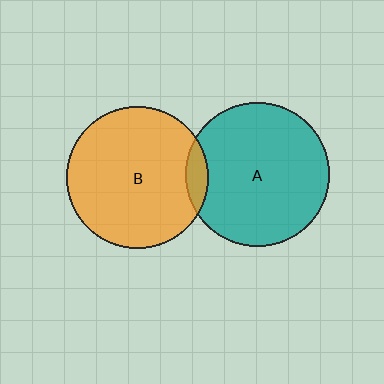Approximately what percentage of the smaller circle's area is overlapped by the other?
Approximately 10%.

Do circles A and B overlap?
Yes.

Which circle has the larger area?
Circle A (teal).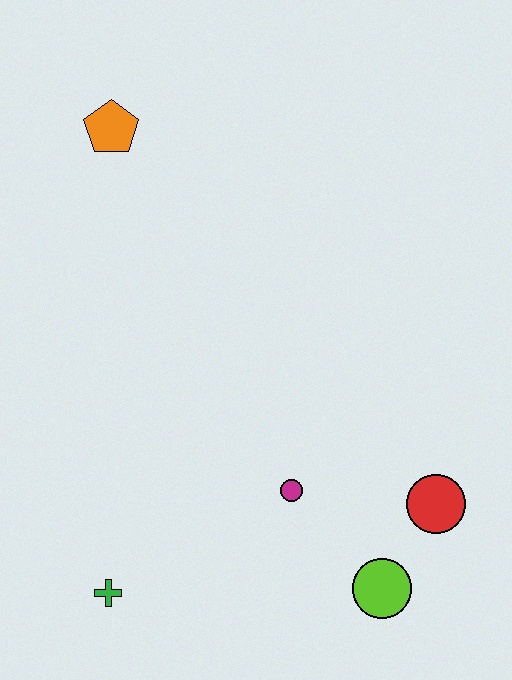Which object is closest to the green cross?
The magenta circle is closest to the green cross.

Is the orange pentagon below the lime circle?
No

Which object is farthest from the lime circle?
The orange pentagon is farthest from the lime circle.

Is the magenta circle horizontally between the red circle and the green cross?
Yes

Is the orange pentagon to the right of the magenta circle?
No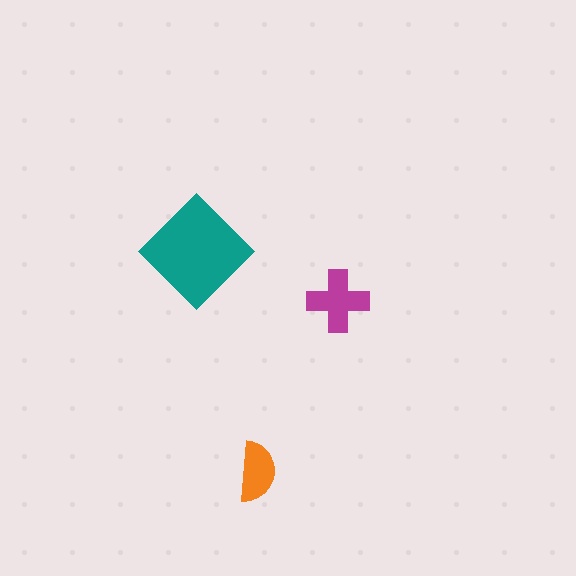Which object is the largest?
The teal diamond.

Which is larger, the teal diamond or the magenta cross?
The teal diamond.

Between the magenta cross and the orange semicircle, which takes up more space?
The magenta cross.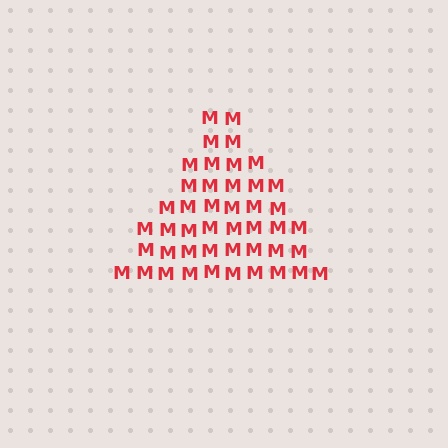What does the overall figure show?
The overall figure shows a triangle.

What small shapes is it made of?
It is made of small letter M's.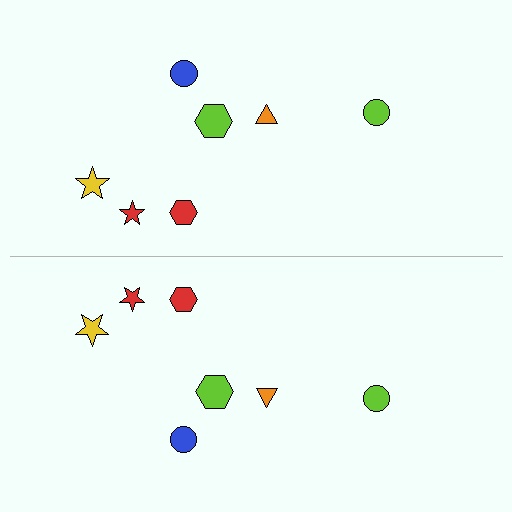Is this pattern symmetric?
Yes, this pattern has bilateral (reflection) symmetry.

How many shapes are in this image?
There are 14 shapes in this image.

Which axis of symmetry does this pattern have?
The pattern has a horizontal axis of symmetry running through the center of the image.